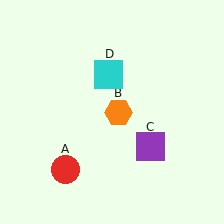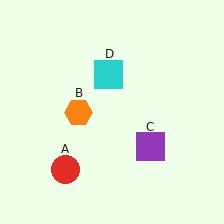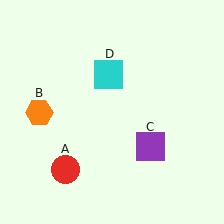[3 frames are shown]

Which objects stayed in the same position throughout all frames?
Red circle (object A) and purple square (object C) and cyan square (object D) remained stationary.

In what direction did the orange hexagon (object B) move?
The orange hexagon (object B) moved left.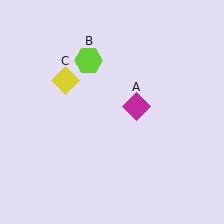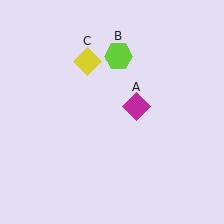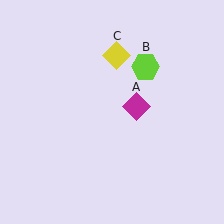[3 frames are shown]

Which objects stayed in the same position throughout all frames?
Magenta diamond (object A) remained stationary.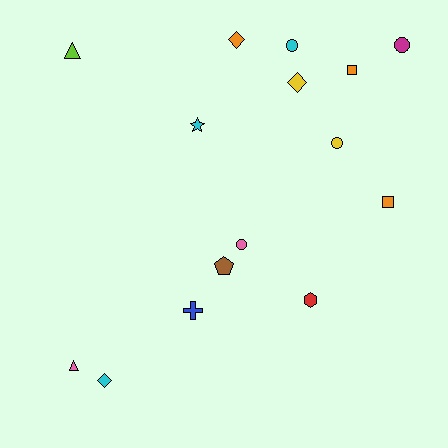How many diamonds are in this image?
There are 3 diamonds.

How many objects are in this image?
There are 15 objects.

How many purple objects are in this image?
There are no purple objects.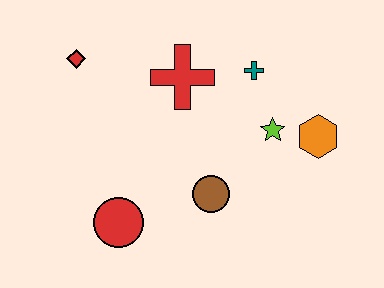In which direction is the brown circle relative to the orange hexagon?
The brown circle is to the left of the orange hexagon.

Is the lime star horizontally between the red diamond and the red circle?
No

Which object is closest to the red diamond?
The red cross is closest to the red diamond.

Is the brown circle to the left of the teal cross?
Yes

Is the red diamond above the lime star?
Yes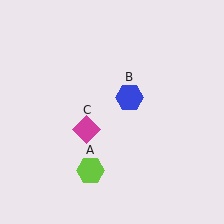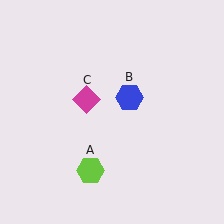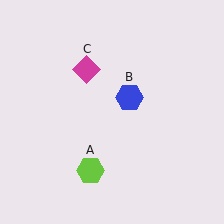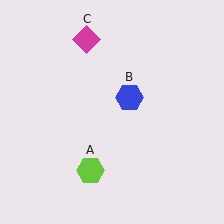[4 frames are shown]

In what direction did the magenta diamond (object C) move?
The magenta diamond (object C) moved up.